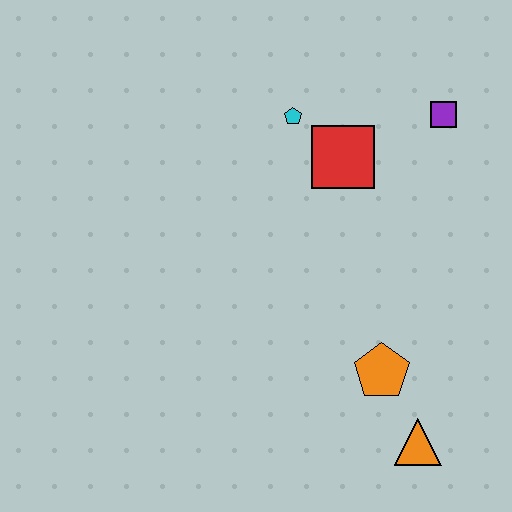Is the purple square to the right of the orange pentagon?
Yes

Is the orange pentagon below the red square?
Yes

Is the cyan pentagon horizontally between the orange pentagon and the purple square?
No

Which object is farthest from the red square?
The orange triangle is farthest from the red square.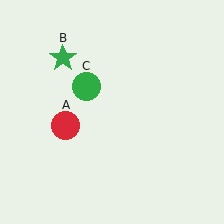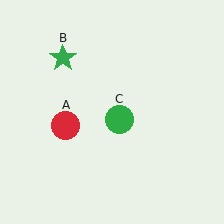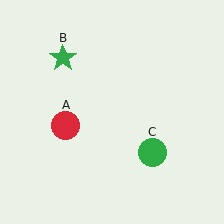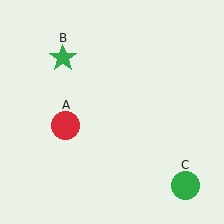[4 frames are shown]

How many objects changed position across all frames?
1 object changed position: green circle (object C).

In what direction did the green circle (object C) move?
The green circle (object C) moved down and to the right.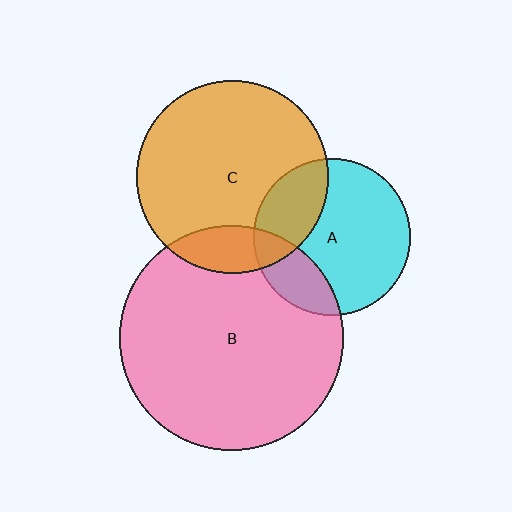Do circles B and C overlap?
Yes.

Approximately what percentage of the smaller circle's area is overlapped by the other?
Approximately 15%.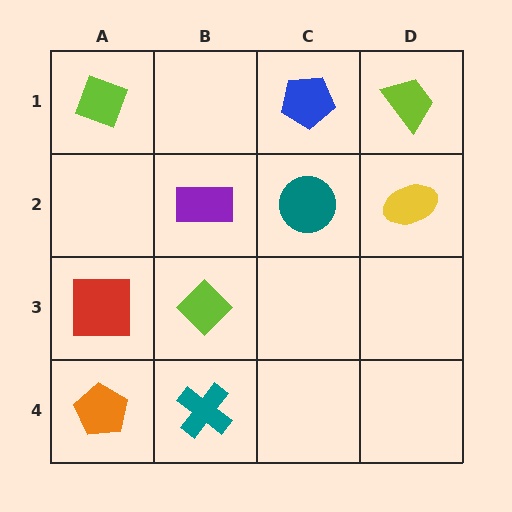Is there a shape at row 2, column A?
No, that cell is empty.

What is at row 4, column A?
An orange pentagon.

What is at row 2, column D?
A yellow ellipse.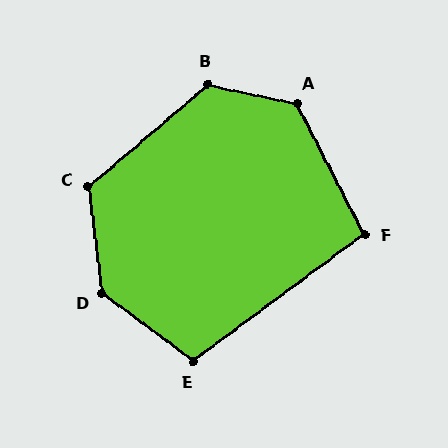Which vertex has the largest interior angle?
D, at approximately 134 degrees.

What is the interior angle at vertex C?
Approximately 124 degrees (obtuse).